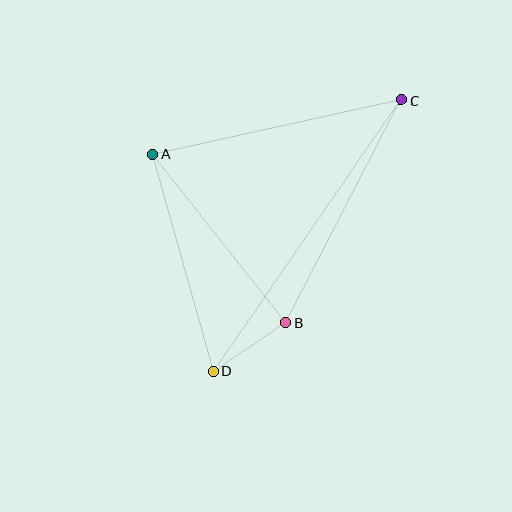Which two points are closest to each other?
Points B and D are closest to each other.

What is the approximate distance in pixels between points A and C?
The distance between A and C is approximately 254 pixels.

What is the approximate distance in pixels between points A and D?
The distance between A and D is approximately 225 pixels.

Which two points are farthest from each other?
Points C and D are farthest from each other.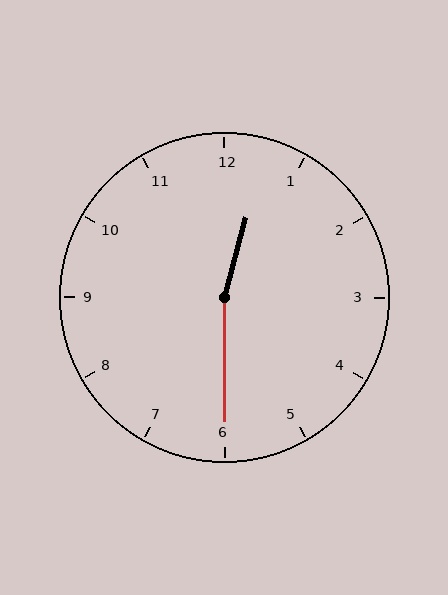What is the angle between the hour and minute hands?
Approximately 165 degrees.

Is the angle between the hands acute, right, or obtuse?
It is obtuse.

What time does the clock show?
12:30.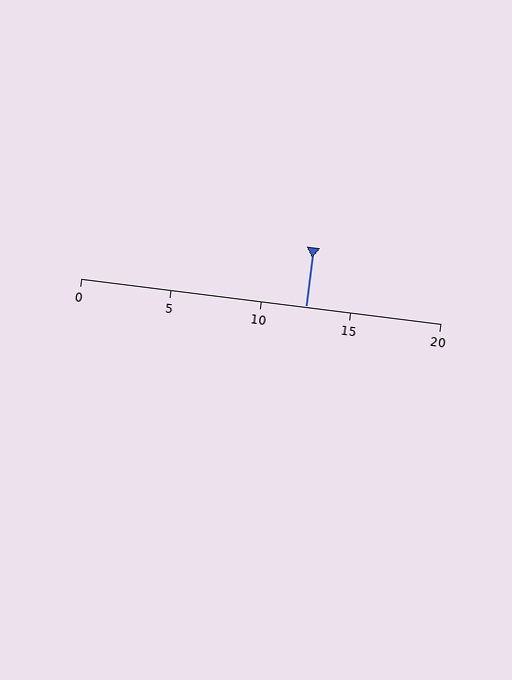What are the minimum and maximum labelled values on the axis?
The axis runs from 0 to 20.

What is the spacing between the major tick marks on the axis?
The major ticks are spaced 5 apart.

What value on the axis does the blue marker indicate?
The marker indicates approximately 12.5.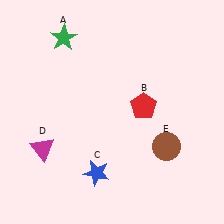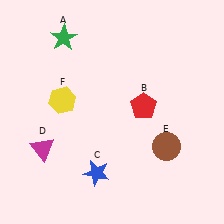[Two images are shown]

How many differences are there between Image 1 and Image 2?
There is 1 difference between the two images.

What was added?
A yellow hexagon (F) was added in Image 2.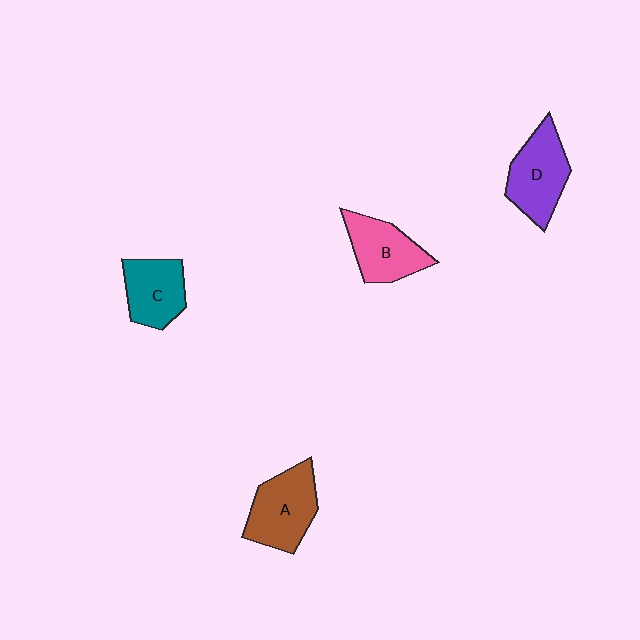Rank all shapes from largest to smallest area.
From largest to smallest: A (brown), D (purple), B (pink), C (teal).